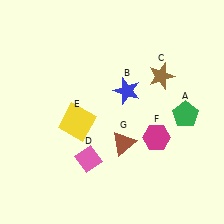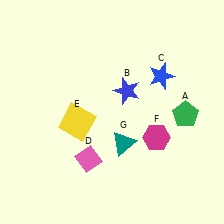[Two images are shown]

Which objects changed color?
C changed from brown to blue. G changed from brown to teal.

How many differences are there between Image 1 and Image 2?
There are 2 differences between the two images.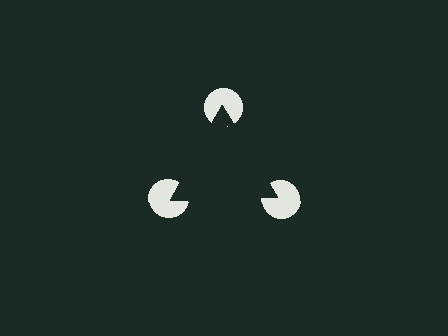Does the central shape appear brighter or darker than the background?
It typically appears slightly darker than the background, even though no actual brightness change is drawn.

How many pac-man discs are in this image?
There are 3 — one at each vertex of the illusory triangle.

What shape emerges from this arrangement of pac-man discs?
An illusory triangle — its edges are inferred from the aligned wedge cuts in the pac-man discs, not physically drawn.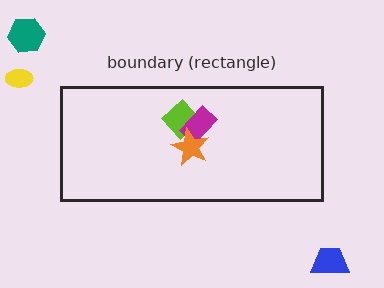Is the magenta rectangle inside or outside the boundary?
Inside.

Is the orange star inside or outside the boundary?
Inside.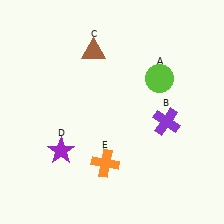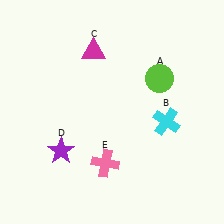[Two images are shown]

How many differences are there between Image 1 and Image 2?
There are 3 differences between the two images.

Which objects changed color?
B changed from purple to cyan. C changed from brown to magenta. E changed from orange to pink.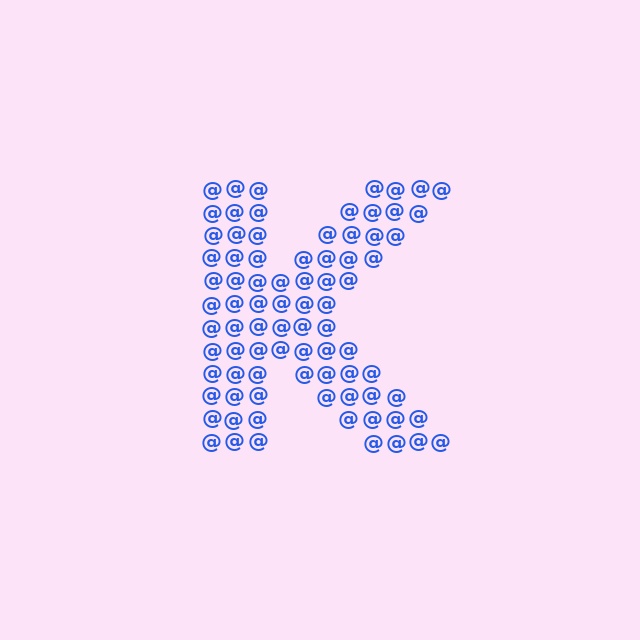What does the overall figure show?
The overall figure shows the letter K.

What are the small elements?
The small elements are at signs.